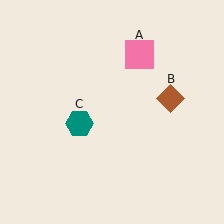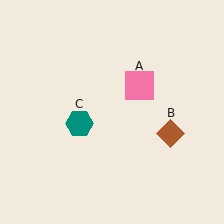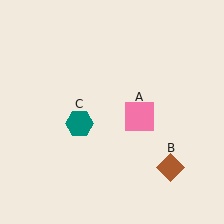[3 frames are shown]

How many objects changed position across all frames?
2 objects changed position: pink square (object A), brown diamond (object B).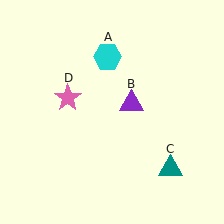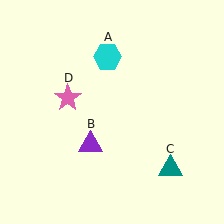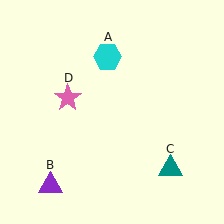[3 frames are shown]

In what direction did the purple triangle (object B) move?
The purple triangle (object B) moved down and to the left.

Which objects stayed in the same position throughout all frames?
Cyan hexagon (object A) and teal triangle (object C) and pink star (object D) remained stationary.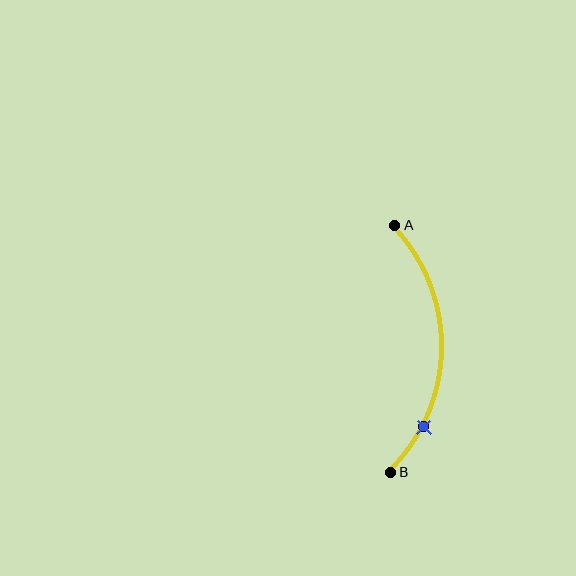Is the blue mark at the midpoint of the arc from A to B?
No. The blue mark lies on the arc but is closer to endpoint B. The arc midpoint would be at the point on the curve equidistant along the arc from both A and B.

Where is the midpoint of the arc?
The arc midpoint is the point on the curve farthest from the straight line joining A and B. It sits to the right of that line.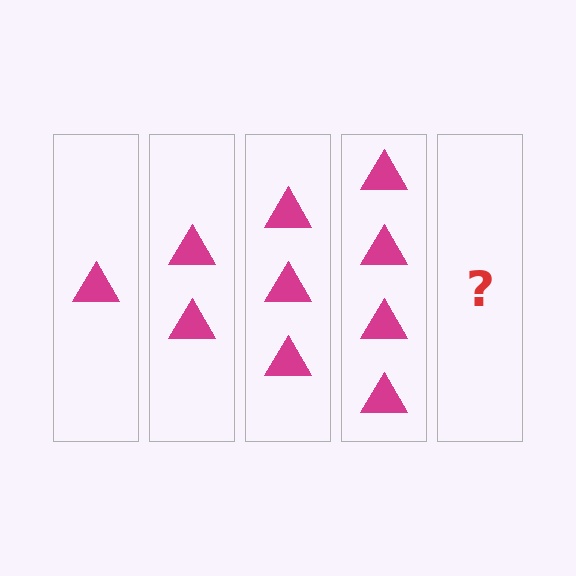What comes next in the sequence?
The next element should be 5 triangles.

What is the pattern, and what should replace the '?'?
The pattern is that each step adds one more triangle. The '?' should be 5 triangles.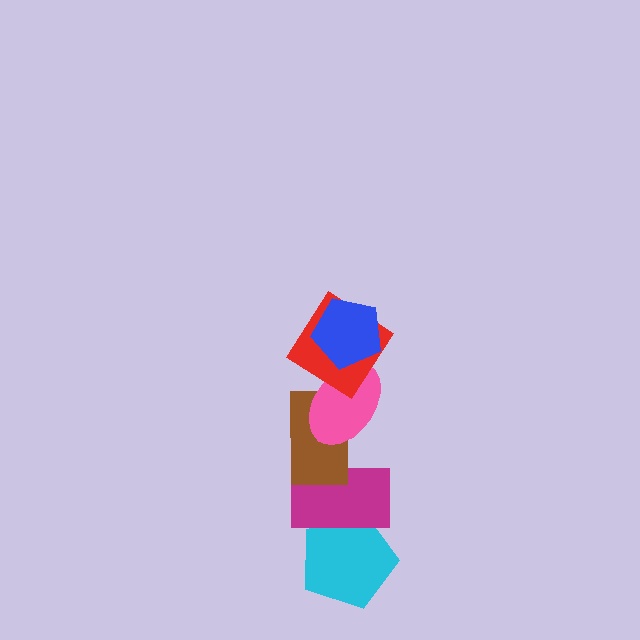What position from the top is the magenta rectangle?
The magenta rectangle is 5th from the top.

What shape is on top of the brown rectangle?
The pink ellipse is on top of the brown rectangle.